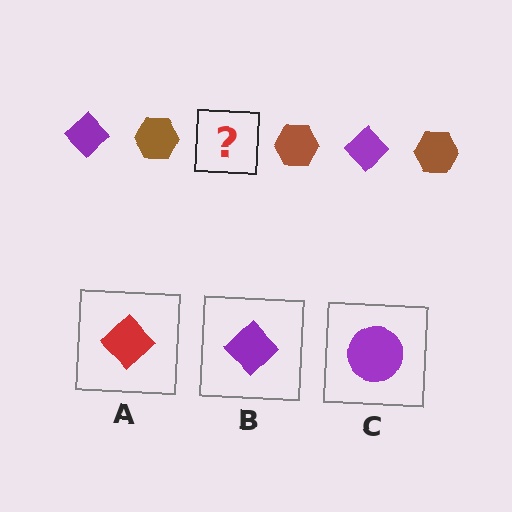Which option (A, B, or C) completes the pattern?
B.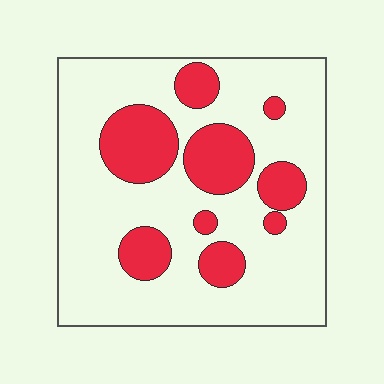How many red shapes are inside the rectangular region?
9.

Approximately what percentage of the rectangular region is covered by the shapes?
Approximately 25%.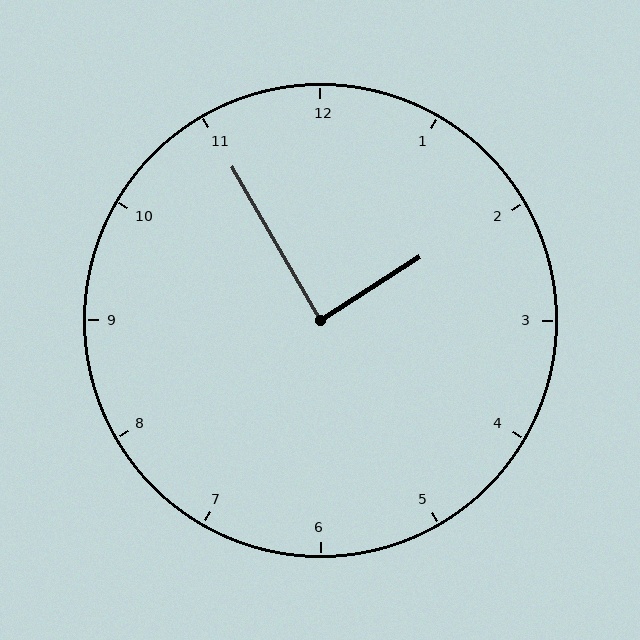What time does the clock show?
1:55.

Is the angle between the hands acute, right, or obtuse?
It is right.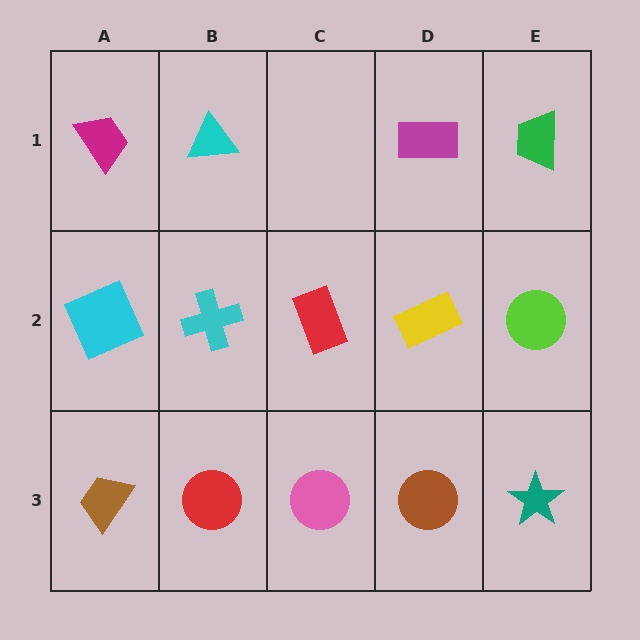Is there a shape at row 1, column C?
No, that cell is empty.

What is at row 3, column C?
A pink circle.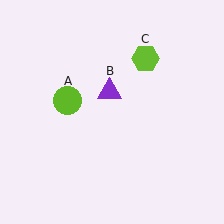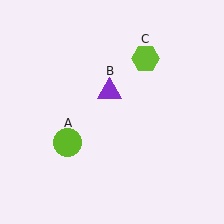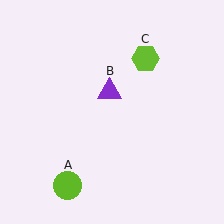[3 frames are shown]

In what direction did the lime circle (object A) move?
The lime circle (object A) moved down.